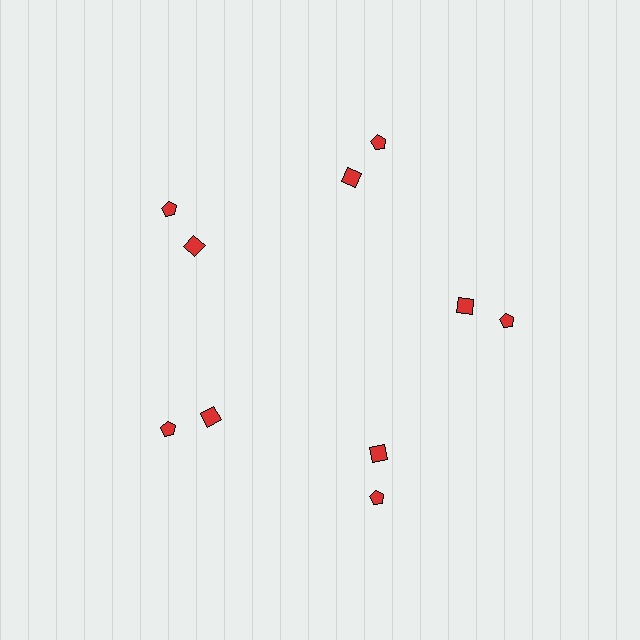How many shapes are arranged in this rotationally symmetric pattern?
There are 10 shapes, arranged in 5 groups of 2.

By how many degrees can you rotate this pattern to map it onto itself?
The pattern maps onto itself every 72 degrees of rotation.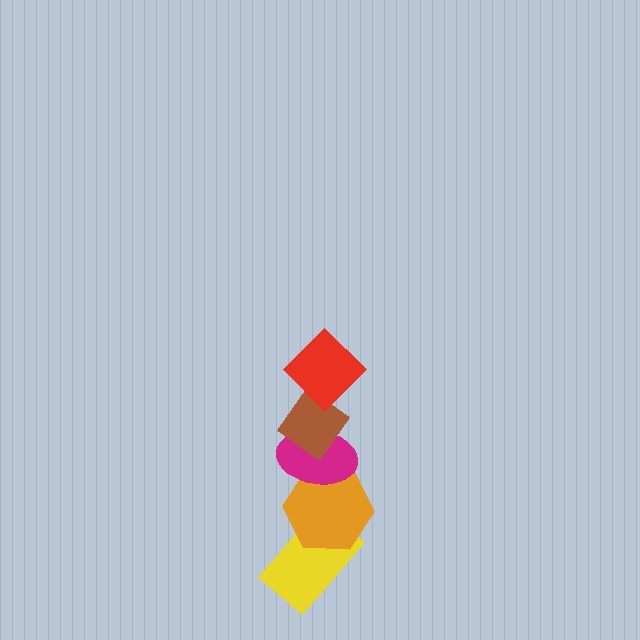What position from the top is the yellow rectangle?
The yellow rectangle is 5th from the top.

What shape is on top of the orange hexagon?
The magenta ellipse is on top of the orange hexagon.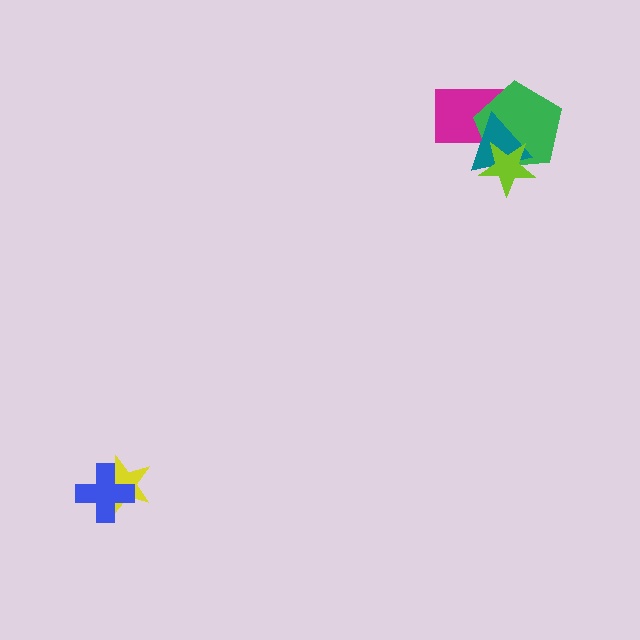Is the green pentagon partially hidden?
Yes, it is partially covered by another shape.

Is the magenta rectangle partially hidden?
Yes, it is partially covered by another shape.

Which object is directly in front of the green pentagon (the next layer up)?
The teal triangle is directly in front of the green pentagon.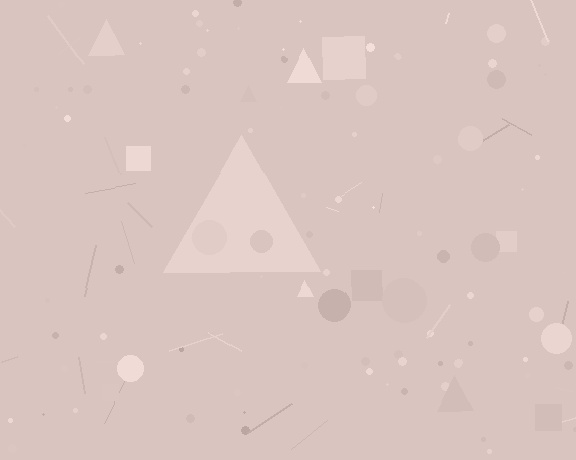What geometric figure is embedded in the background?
A triangle is embedded in the background.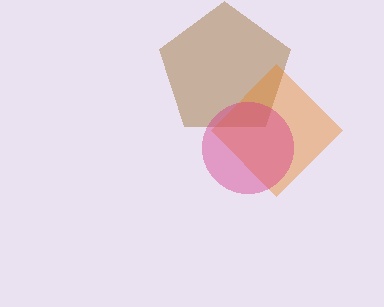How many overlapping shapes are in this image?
There are 3 overlapping shapes in the image.